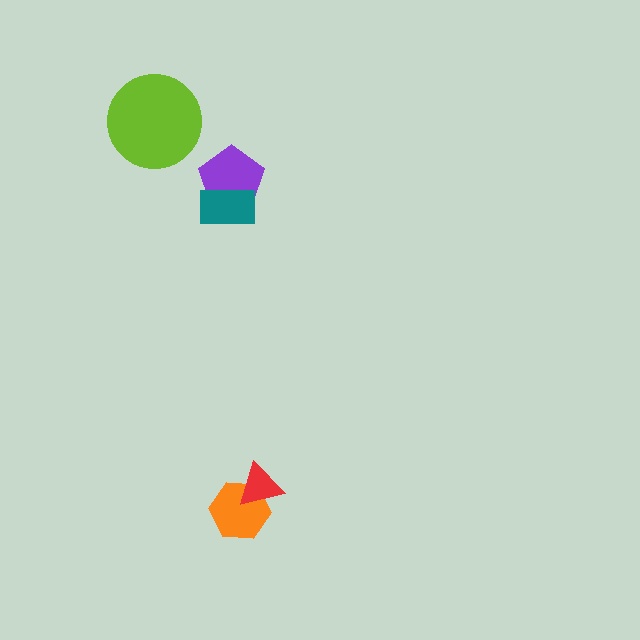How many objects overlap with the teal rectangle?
1 object overlaps with the teal rectangle.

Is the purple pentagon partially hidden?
Yes, it is partially covered by another shape.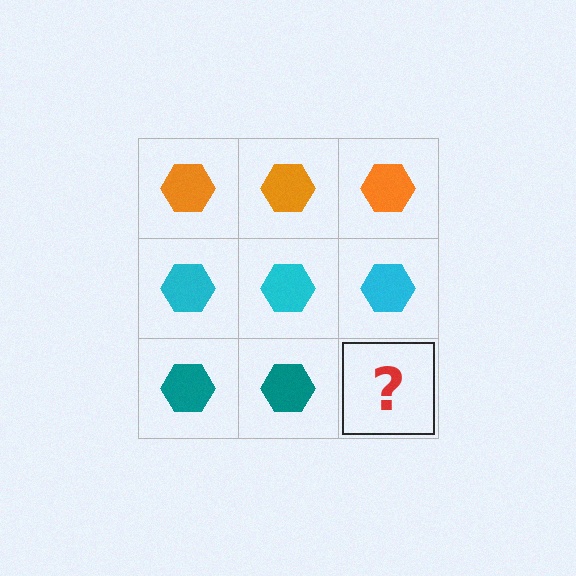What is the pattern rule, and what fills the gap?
The rule is that each row has a consistent color. The gap should be filled with a teal hexagon.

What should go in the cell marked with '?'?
The missing cell should contain a teal hexagon.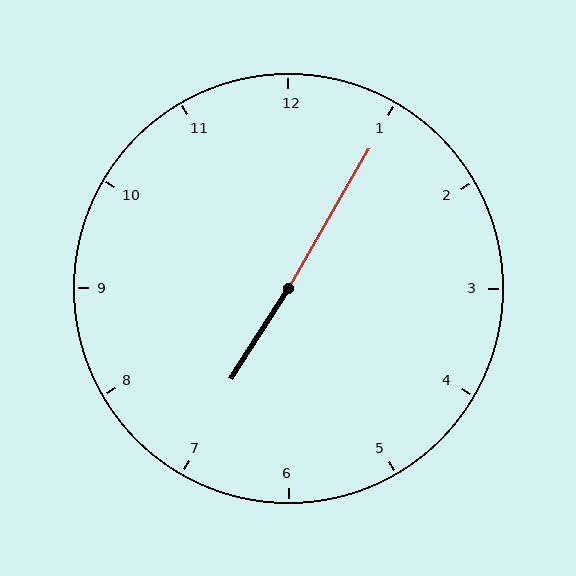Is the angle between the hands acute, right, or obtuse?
It is obtuse.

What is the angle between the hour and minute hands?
Approximately 178 degrees.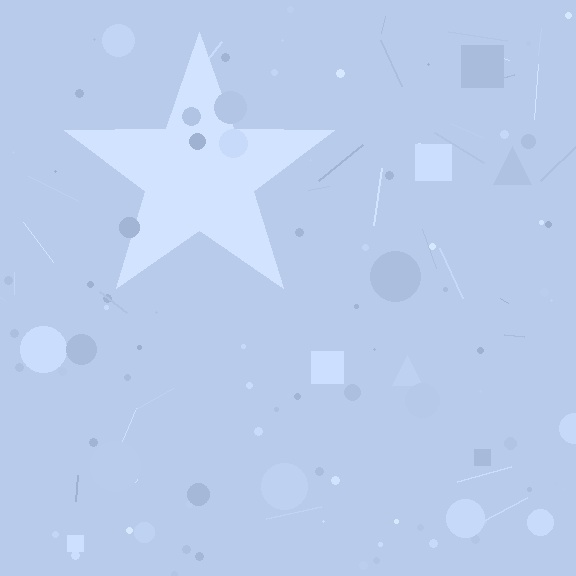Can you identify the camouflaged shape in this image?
The camouflaged shape is a star.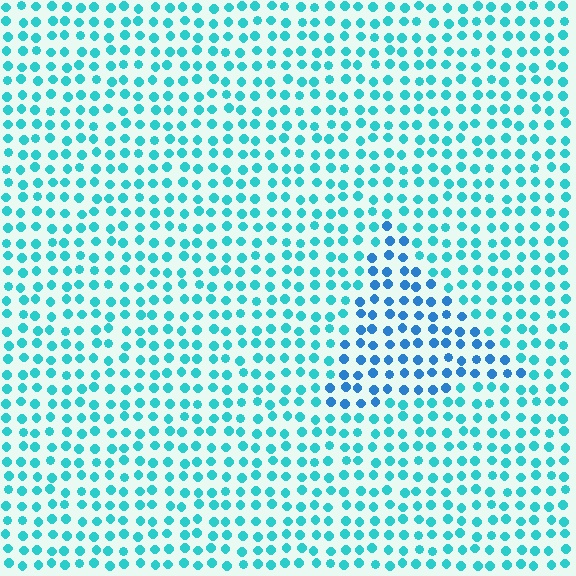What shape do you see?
I see a triangle.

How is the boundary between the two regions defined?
The boundary is defined purely by a slight shift in hue (about 29 degrees). Spacing, size, and orientation are identical on both sides.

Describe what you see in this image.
The image is filled with small cyan elements in a uniform arrangement. A triangle-shaped region is visible where the elements are tinted to a slightly different hue, forming a subtle color boundary.